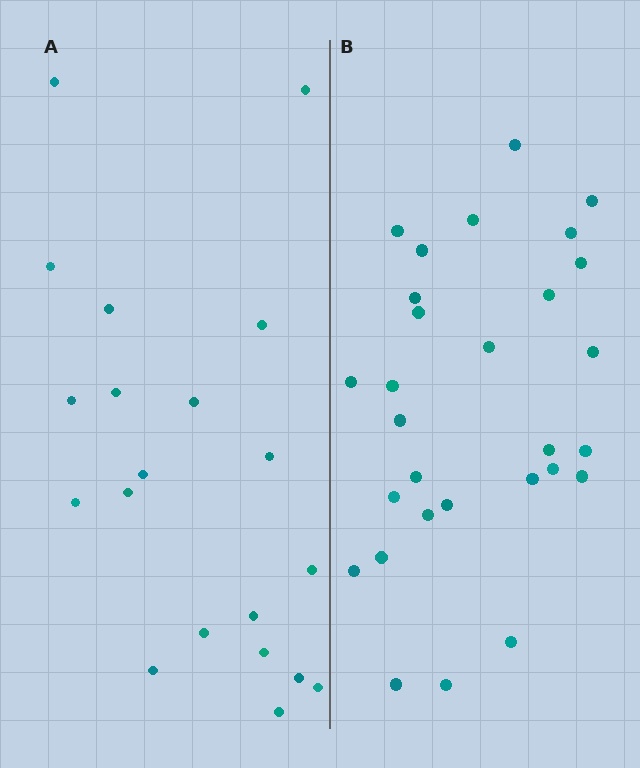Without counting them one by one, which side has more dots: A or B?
Region B (the right region) has more dots.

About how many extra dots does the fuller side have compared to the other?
Region B has roughly 8 or so more dots than region A.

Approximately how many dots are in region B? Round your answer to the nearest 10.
About 30 dots. (The exact count is 29, which rounds to 30.)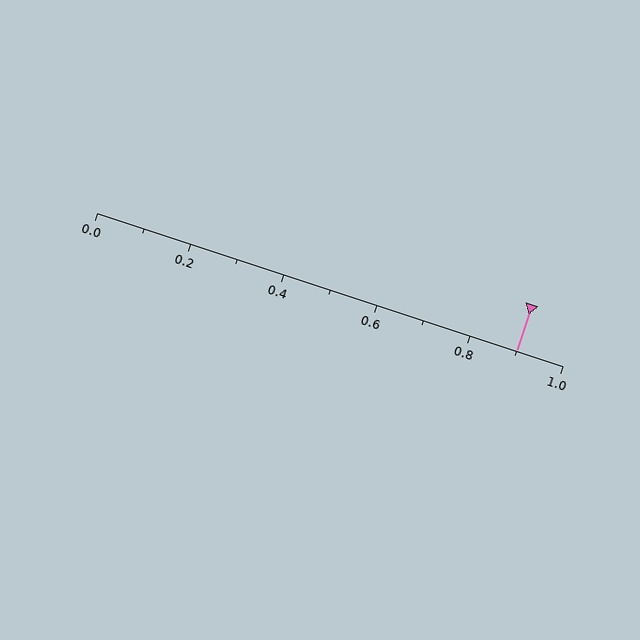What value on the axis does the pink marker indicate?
The marker indicates approximately 0.9.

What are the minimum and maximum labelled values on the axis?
The axis runs from 0.0 to 1.0.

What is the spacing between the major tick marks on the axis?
The major ticks are spaced 0.2 apart.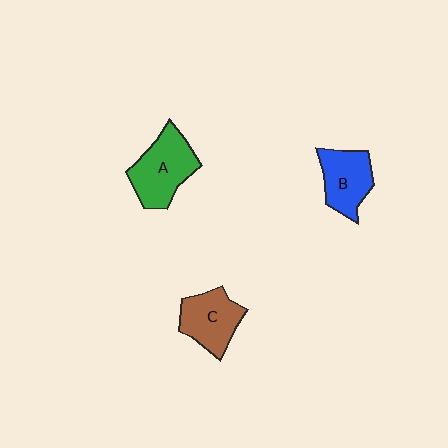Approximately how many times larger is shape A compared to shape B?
Approximately 1.3 times.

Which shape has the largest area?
Shape A (green).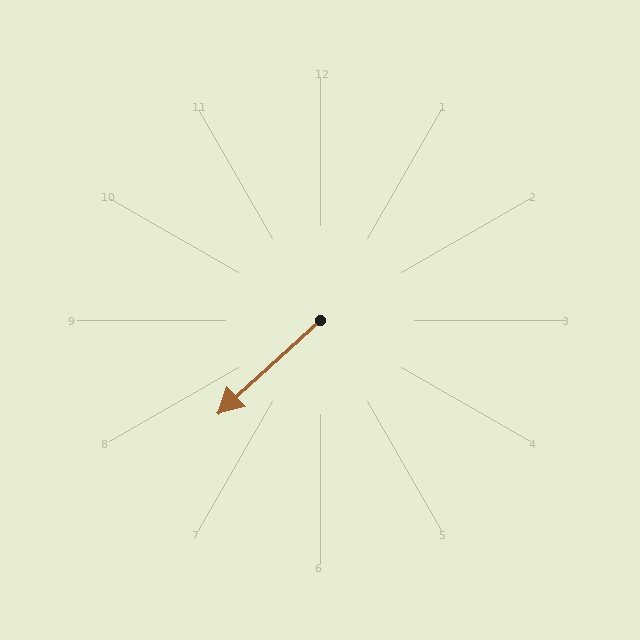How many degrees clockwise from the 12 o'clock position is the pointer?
Approximately 228 degrees.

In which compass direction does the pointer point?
Southwest.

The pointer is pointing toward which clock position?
Roughly 8 o'clock.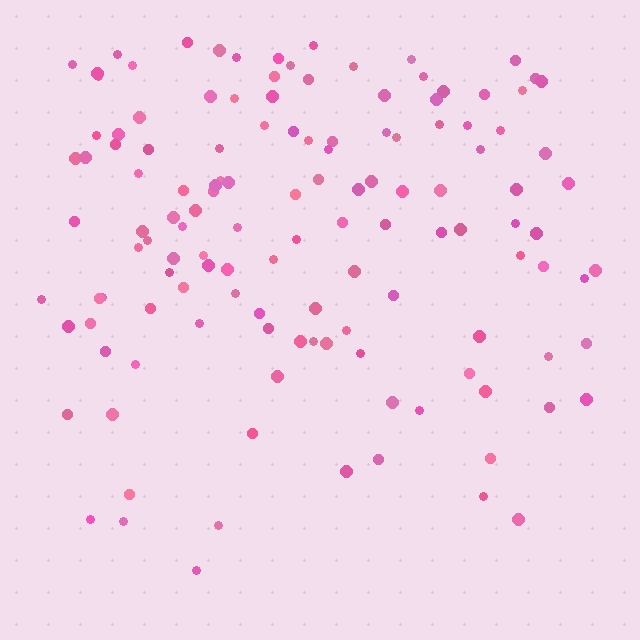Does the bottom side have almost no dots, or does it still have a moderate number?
Still a moderate number, just noticeably fewer than the top.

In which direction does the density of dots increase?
From bottom to top, with the top side densest.